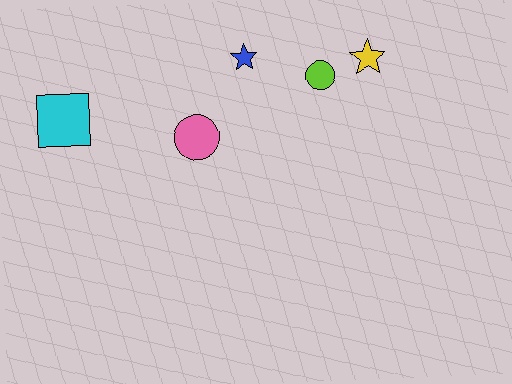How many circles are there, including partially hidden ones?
There are 2 circles.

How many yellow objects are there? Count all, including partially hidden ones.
There is 1 yellow object.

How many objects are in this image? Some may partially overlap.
There are 5 objects.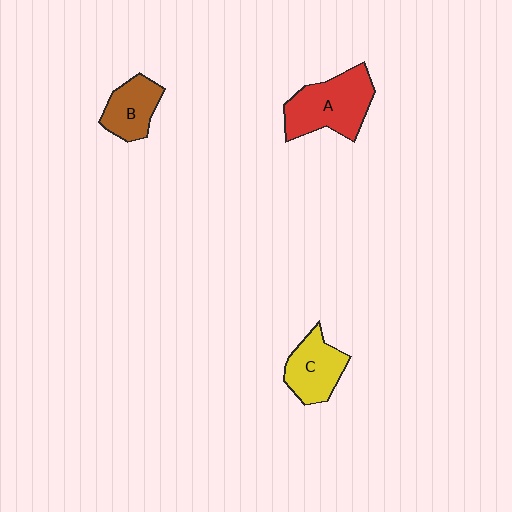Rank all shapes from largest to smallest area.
From largest to smallest: A (red), C (yellow), B (brown).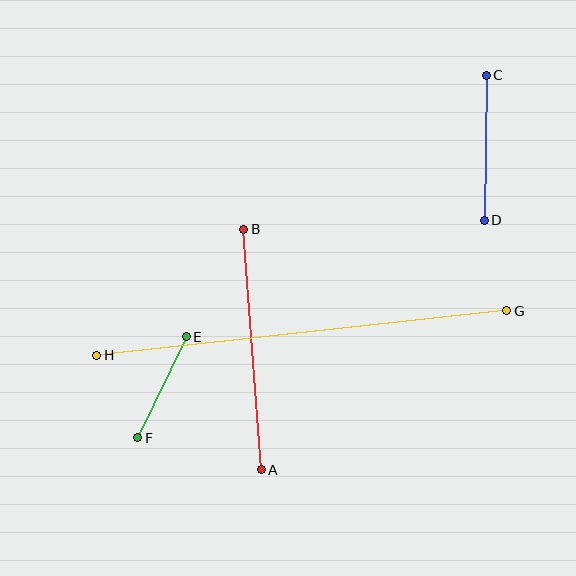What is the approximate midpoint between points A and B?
The midpoint is at approximately (252, 349) pixels.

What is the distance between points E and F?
The distance is approximately 112 pixels.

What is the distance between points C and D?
The distance is approximately 145 pixels.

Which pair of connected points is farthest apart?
Points G and H are farthest apart.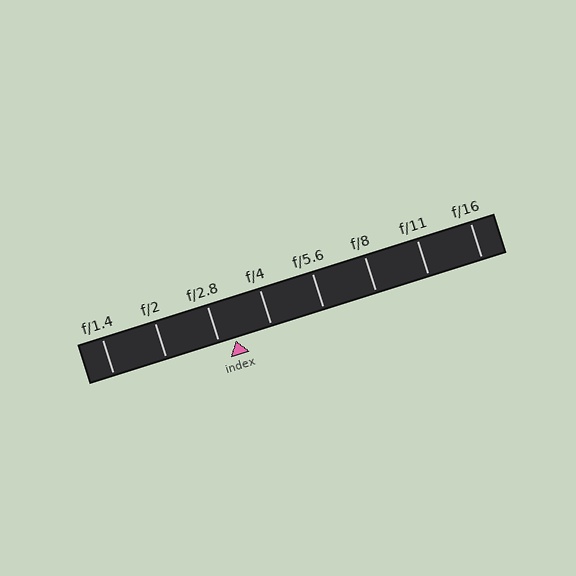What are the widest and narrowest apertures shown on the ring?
The widest aperture shown is f/1.4 and the narrowest is f/16.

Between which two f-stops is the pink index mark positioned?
The index mark is between f/2.8 and f/4.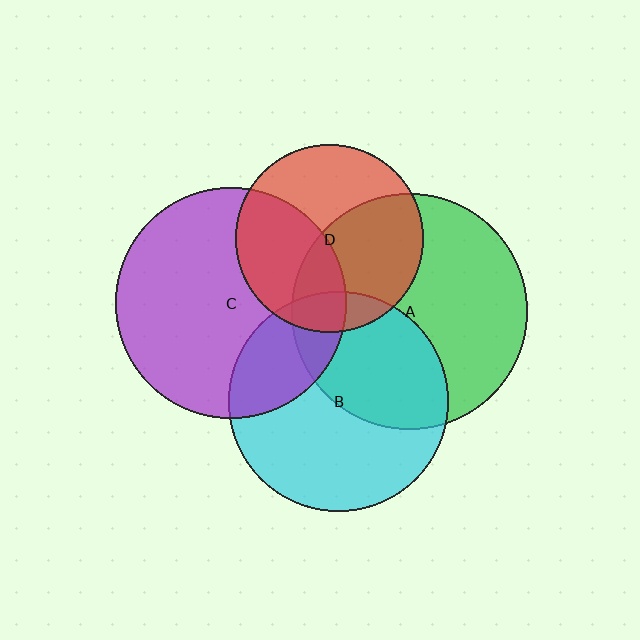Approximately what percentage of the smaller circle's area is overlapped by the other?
Approximately 40%.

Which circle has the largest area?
Circle A (green).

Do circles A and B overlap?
Yes.